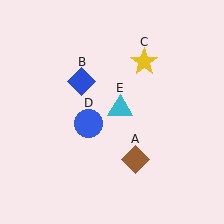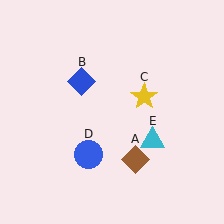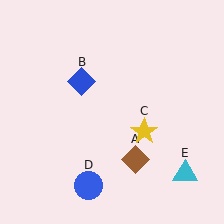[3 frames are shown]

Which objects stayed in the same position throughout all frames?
Brown diamond (object A) and blue diamond (object B) remained stationary.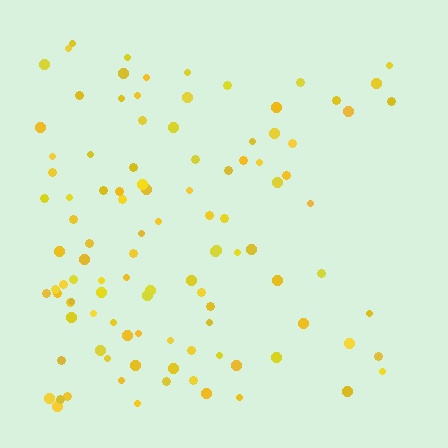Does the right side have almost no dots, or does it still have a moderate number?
Still a moderate number, just noticeably fewer than the left.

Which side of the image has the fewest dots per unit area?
The right.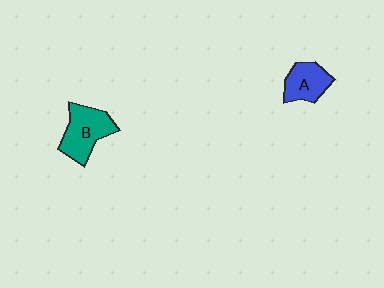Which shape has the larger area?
Shape B (teal).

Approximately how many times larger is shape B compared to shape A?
Approximately 1.4 times.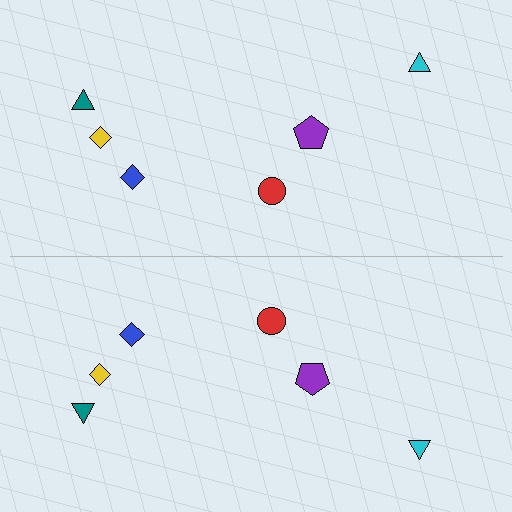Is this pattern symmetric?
Yes, this pattern has bilateral (reflection) symmetry.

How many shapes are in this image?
There are 12 shapes in this image.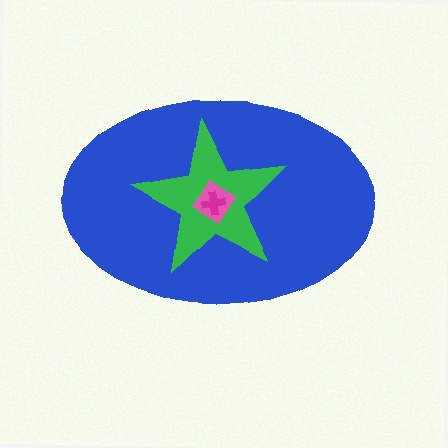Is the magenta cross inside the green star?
Yes.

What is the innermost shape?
The magenta cross.